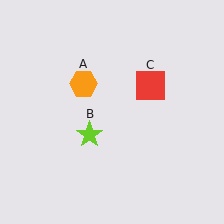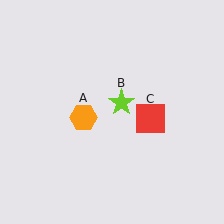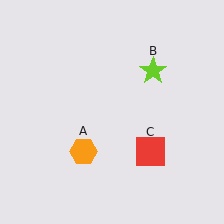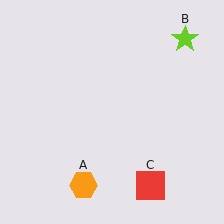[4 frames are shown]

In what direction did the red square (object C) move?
The red square (object C) moved down.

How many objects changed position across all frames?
3 objects changed position: orange hexagon (object A), lime star (object B), red square (object C).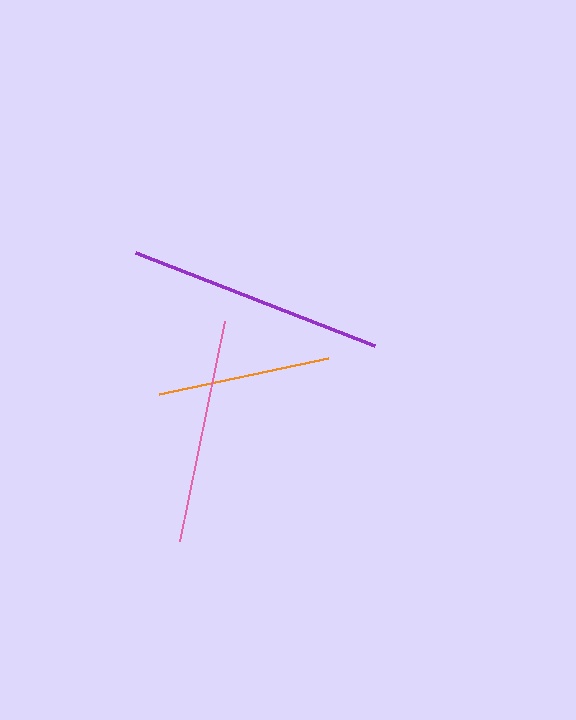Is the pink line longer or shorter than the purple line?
The purple line is longer than the pink line.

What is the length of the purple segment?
The purple segment is approximately 256 pixels long.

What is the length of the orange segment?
The orange segment is approximately 173 pixels long.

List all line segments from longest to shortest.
From longest to shortest: purple, pink, orange.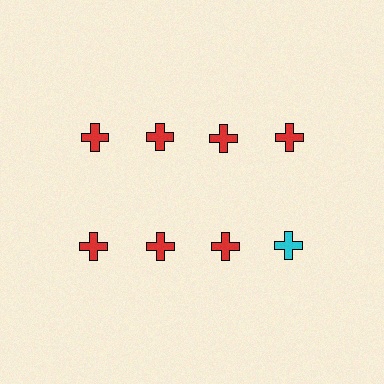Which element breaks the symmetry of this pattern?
The cyan cross in the second row, second from right column breaks the symmetry. All other shapes are red crosses.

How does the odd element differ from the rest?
It has a different color: cyan instead of red.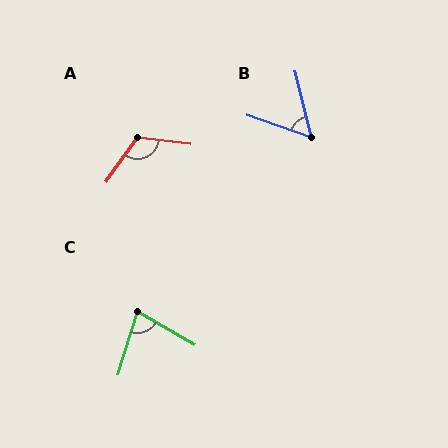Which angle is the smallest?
B, at approximately 56 degrees.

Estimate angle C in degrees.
Approximately 77 degrees.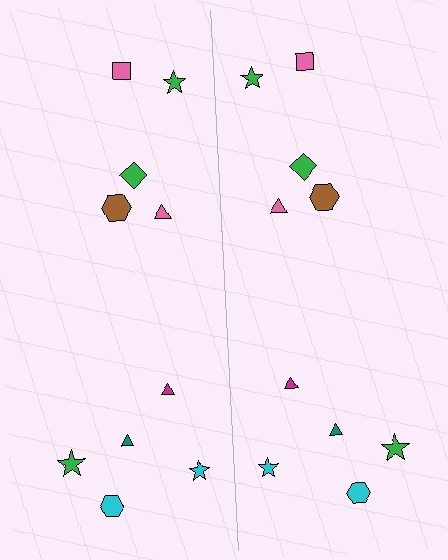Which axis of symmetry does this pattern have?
The pattern has a vertical axis of symmetry running through the center of the image.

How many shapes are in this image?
There are 20 shapes in this image.